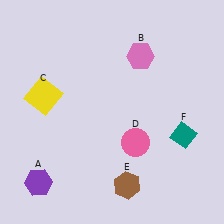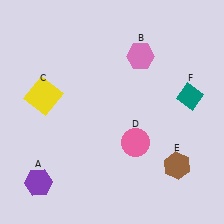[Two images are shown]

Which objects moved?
The objects that moved are: the brown hexagon (E), the teal diamond (F).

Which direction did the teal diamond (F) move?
The teal diamond (F) moved up.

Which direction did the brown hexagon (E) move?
The brown hexagon (E) moved right.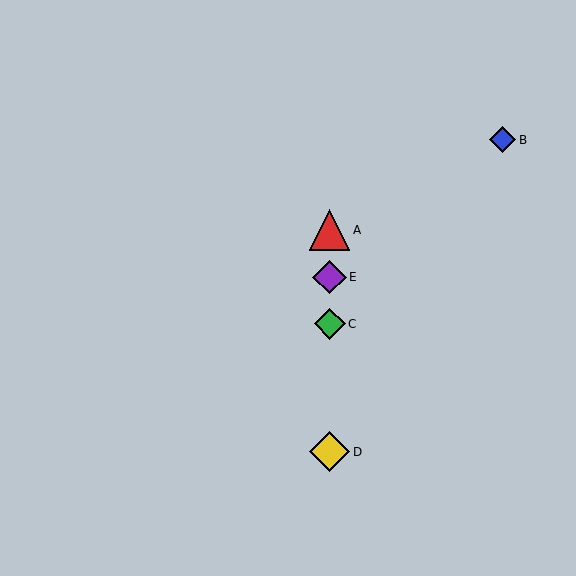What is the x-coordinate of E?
Object E is at x≈330.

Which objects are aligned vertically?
Objects A, C, D, E are aligned vertically.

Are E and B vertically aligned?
No, E is at x≈330 and B is at x≈502.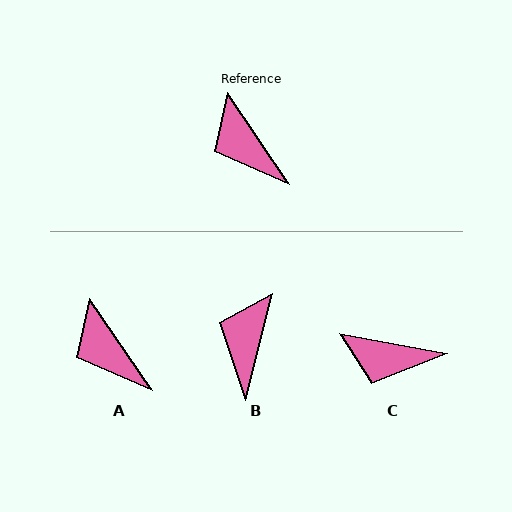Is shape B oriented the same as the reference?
No, it is off by about 48 degrees.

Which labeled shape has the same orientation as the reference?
A.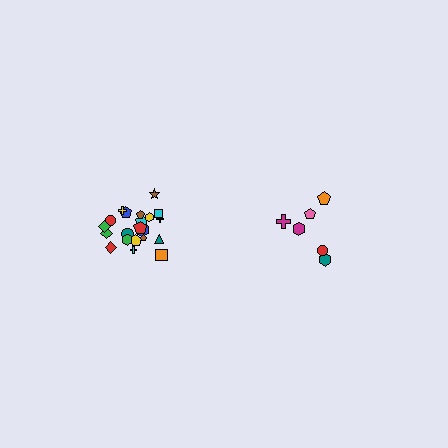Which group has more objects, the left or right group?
The left group.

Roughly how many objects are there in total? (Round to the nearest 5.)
Roughly 30 objects in total.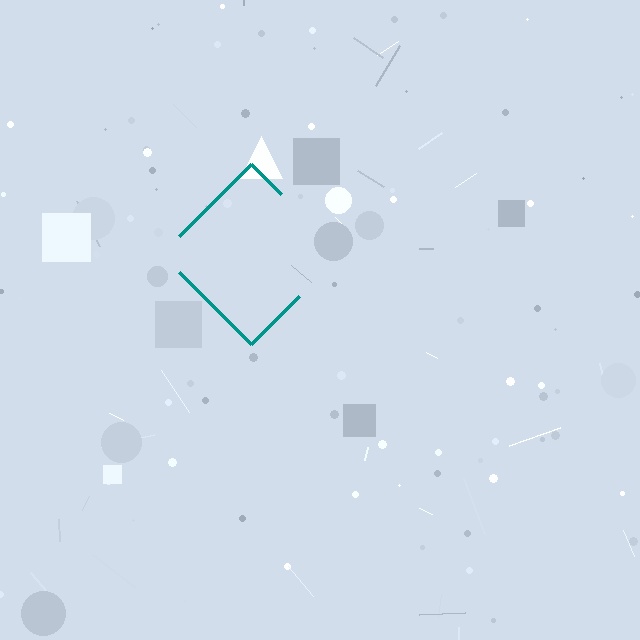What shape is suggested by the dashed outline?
The dashed outline suggests a diamond.